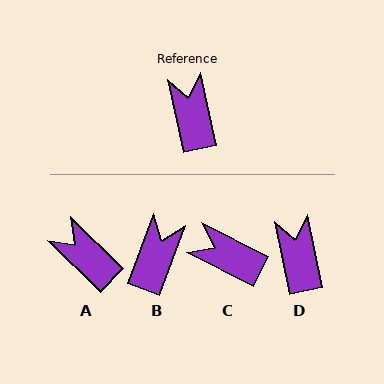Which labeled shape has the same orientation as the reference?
D.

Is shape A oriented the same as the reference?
No, it is off by about 34 degrees.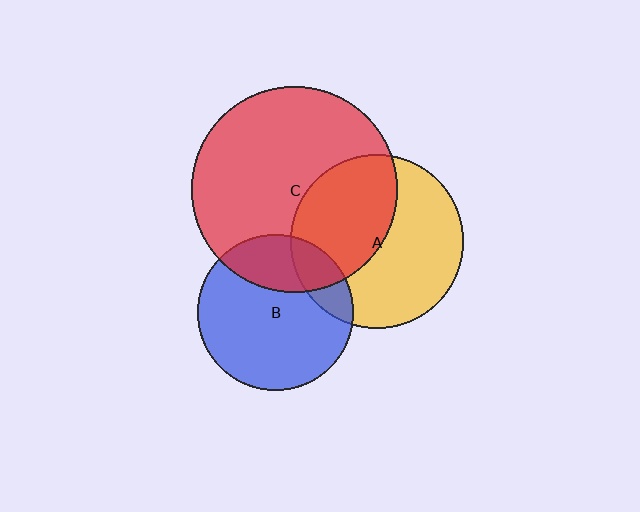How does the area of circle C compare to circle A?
Approximately 1.4 times.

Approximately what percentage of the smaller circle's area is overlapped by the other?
Approximately 15%.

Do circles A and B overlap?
Yes.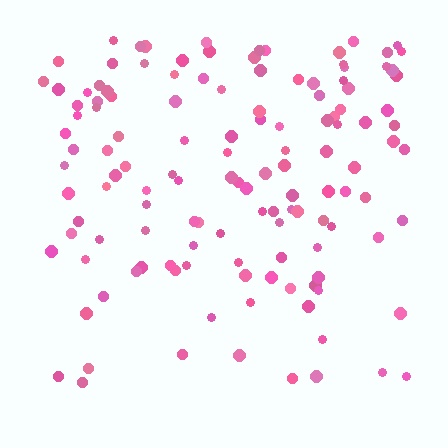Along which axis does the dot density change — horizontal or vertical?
Vertical.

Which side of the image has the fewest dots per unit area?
The bottom.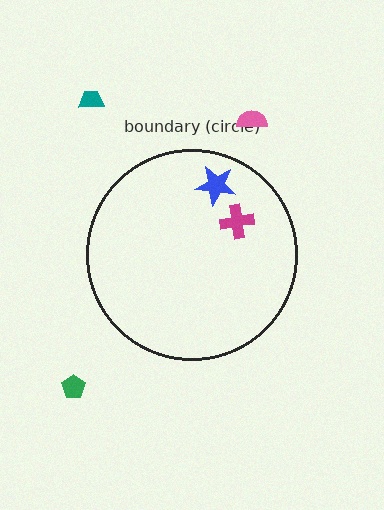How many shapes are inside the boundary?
2 inside, 3 outside.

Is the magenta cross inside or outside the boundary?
Inside.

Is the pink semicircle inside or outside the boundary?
Outside.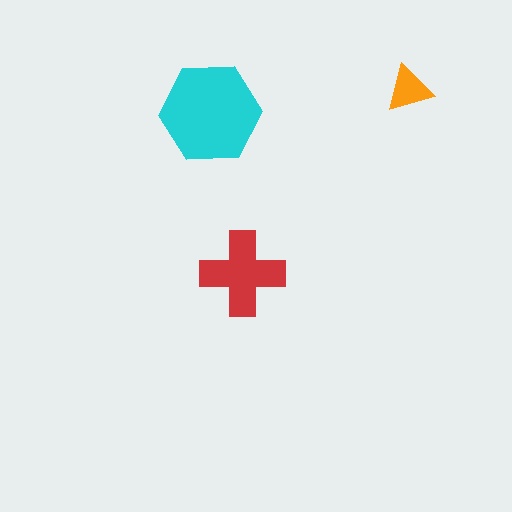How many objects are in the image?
There are 3 objects in the image.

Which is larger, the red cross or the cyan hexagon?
The cyan hexagon.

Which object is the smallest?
The orange triangle.